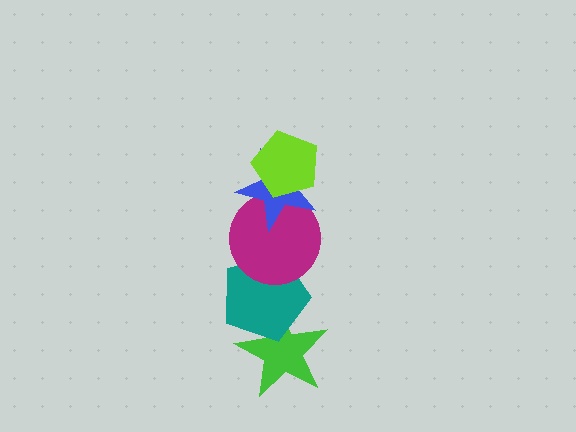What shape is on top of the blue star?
The lime pentagon is on top of the blue star.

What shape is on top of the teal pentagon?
The magenta circle is on top of the teal pentagon.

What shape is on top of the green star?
The teal pentagon is on top of the green star.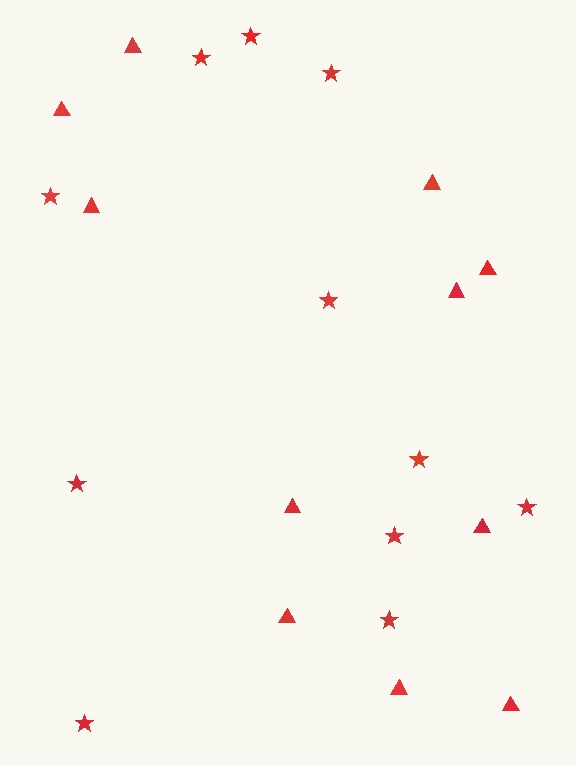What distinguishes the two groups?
There are 2 groups: one group of stars (11) and one group of triangles (11).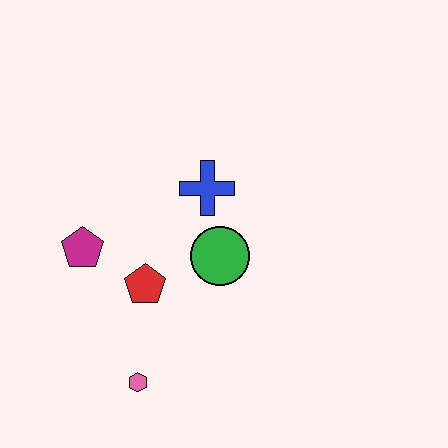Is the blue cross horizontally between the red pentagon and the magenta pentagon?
No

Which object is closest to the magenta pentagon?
The red pentagon is closest to the magenta pentagon.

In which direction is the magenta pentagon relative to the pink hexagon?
The magenta pentagon is above the pink hexagon.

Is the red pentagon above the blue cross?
No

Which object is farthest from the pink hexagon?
The blue cross is farthest from the pink hexagon.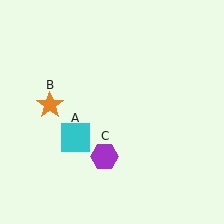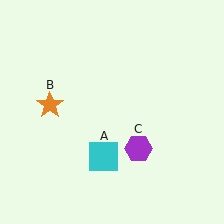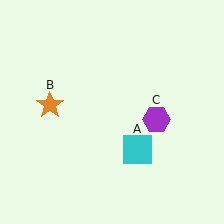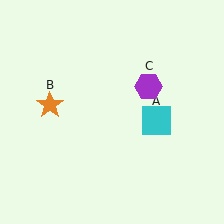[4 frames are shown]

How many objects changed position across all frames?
2 objects changed position: cyan square (object A), purple hexagon (object C).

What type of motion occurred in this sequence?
The cyan square (object A), purple hexagon (object C) rotated counterclockwise around the center of the scene.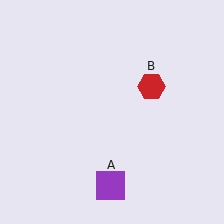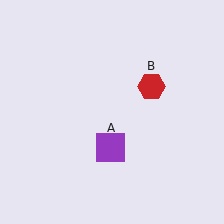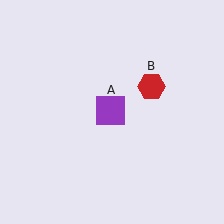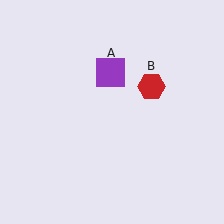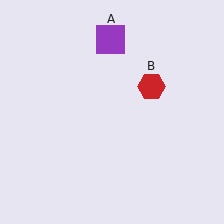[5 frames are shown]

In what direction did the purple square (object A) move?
The purple square (object A) moved up.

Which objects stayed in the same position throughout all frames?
Red hexagon (object B) remained stationary.